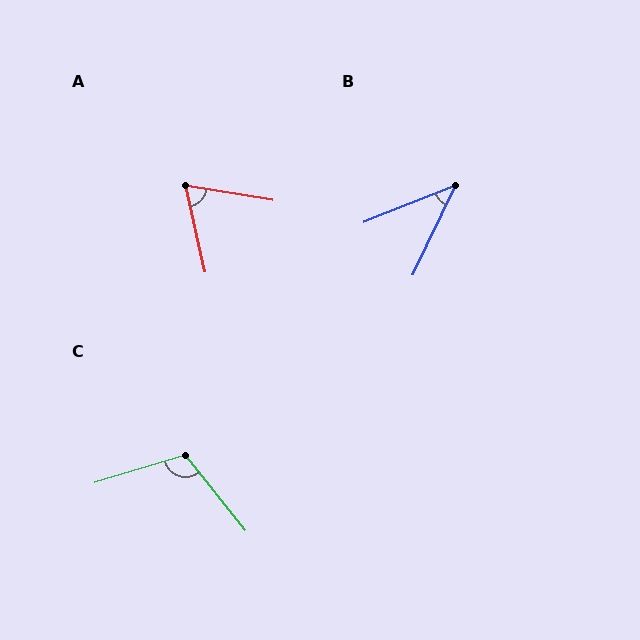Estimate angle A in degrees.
Approximately 68 degrees.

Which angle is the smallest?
B, at approximately 43 degrees.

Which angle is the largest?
C, at approximately 112 degrees.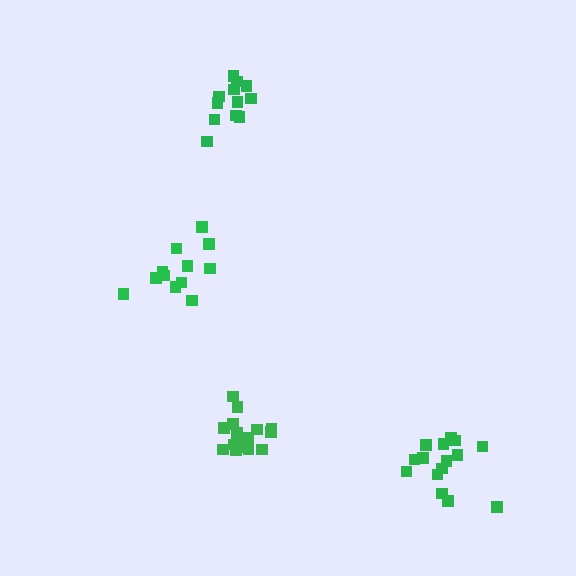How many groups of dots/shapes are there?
There are 4 groups.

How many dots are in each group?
Group 1: 13 dots, Group 2: 16 dots, Group 3: 15 dots, Group 4: 12 dots (56 total).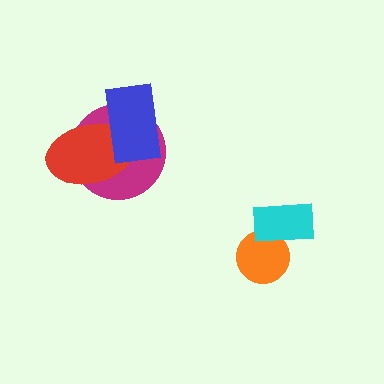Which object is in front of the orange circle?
The cyan rectangle is in front of the orange circle.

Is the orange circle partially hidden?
Yes, it is partially covered by another shape.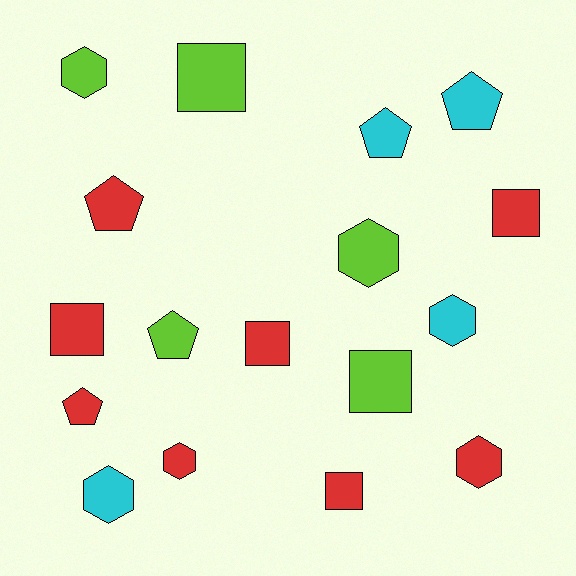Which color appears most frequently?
Red, with 8 objects.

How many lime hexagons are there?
There are 2 lime hexagons.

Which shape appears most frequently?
Square, with 6 objects.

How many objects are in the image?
There are 17 objects.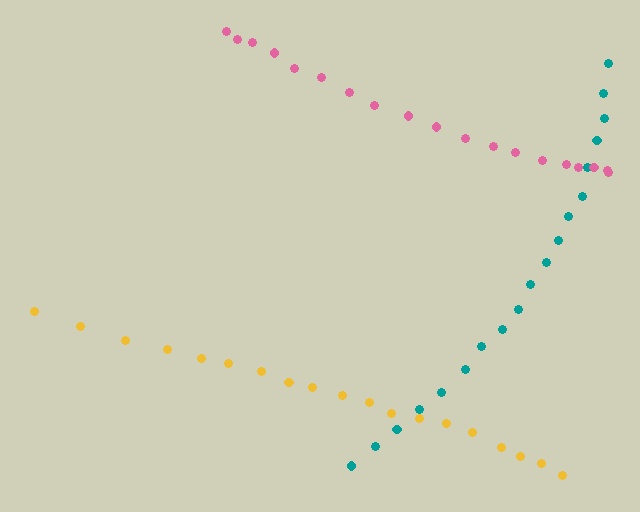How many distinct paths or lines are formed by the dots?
There are 3 distinct paths.